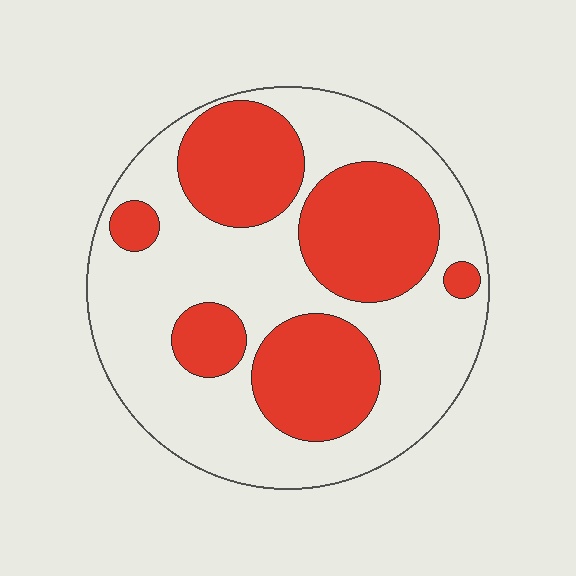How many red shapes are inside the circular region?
6.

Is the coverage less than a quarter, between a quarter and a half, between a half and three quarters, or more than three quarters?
Between a quarter and a half.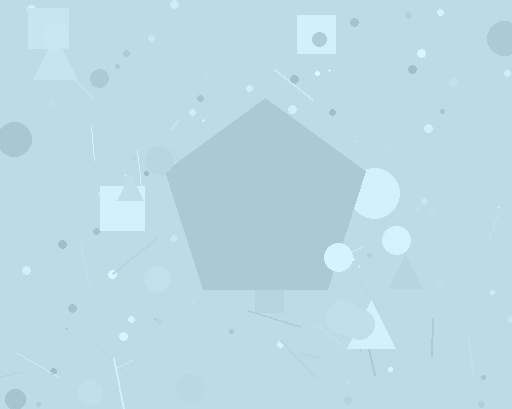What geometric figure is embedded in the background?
A pentagon is embedded in the background.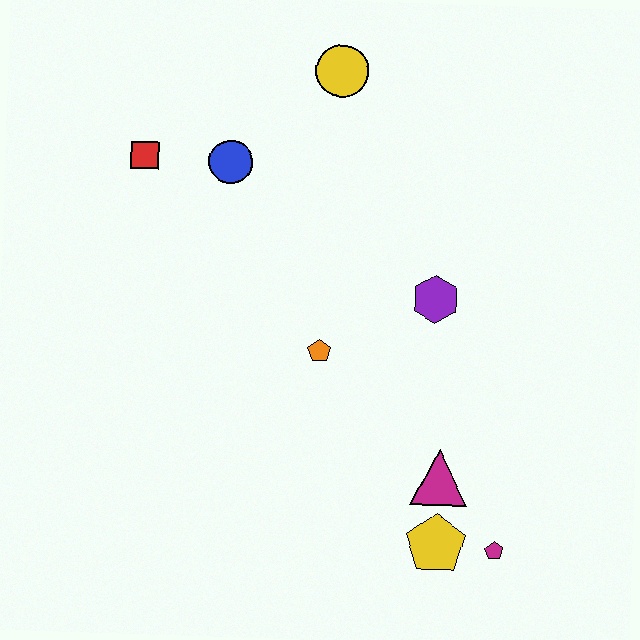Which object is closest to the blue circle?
The red square is closest to the blue circle.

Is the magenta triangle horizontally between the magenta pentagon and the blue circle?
Yes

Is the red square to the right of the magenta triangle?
No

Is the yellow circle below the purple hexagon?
No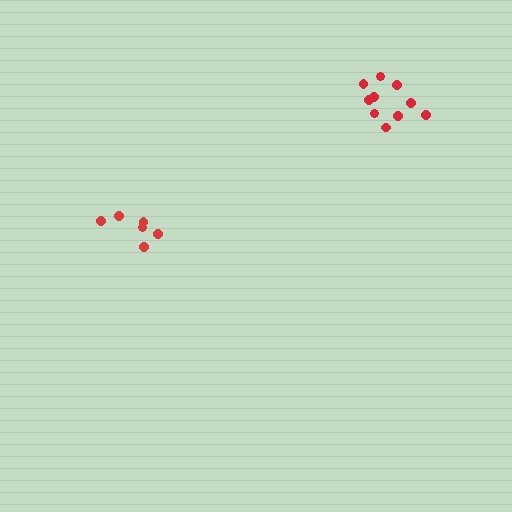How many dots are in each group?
Group 1: 6 dots, Group 2: 10 dots (16 total).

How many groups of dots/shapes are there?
There are 2 groups.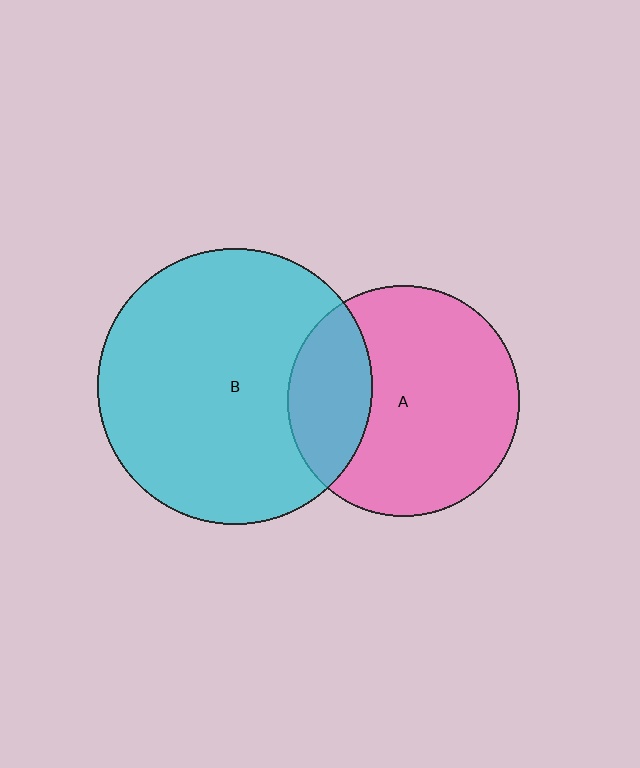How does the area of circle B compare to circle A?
Approximately 1.4 times.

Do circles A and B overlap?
Yes.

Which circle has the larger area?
Circle B (cyan).